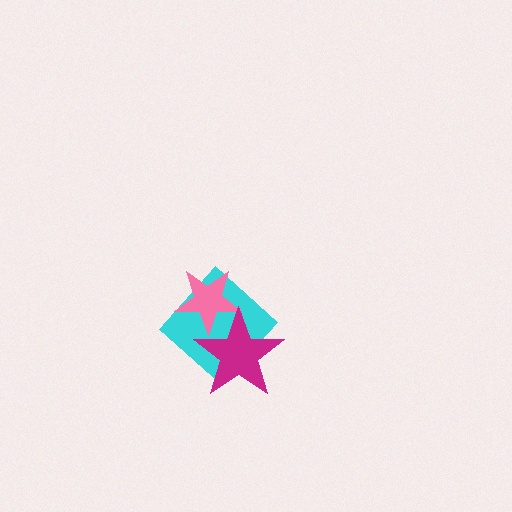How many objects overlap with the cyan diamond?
2 objects overlap with the cyan diamond.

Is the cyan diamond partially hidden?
Yes, it is partially covered by another shape.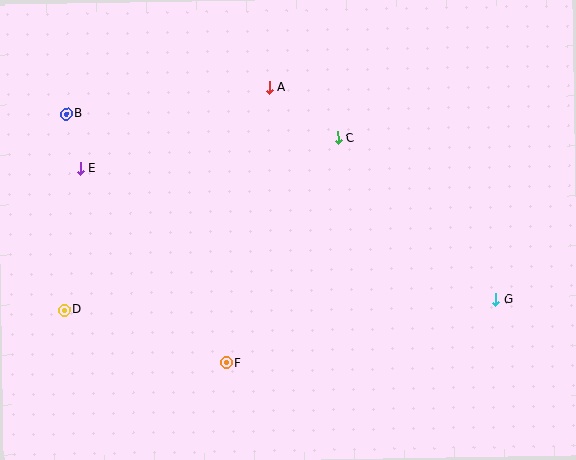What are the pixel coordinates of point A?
Point A is at (269, 87).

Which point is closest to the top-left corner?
Point B is closest to the top-left corner.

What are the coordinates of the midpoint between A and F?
The midpoint between A and F is at (248, 225).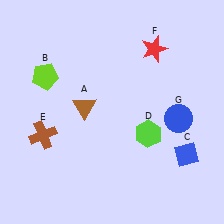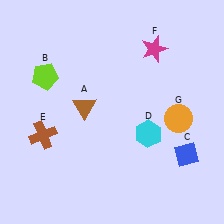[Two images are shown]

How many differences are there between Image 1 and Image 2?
There are 3 differences between the two images.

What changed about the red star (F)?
In Image 1, F is red. In Image 2, it changed to magenta.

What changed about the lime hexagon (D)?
In Image 1, D is lime. In Image 2, it changed to cyan.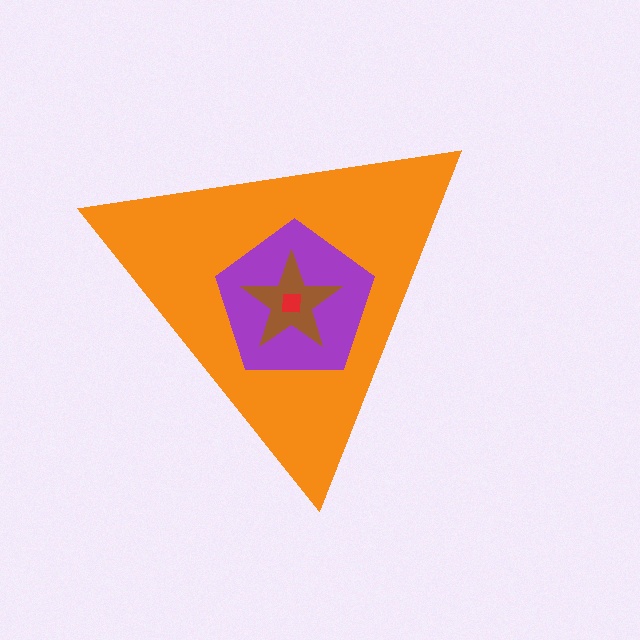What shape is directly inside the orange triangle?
The purple pentagon.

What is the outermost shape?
The orange triangle.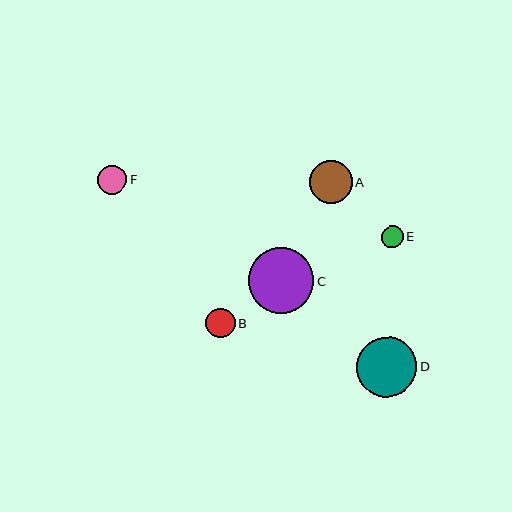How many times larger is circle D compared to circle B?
Circle D is approximately 2.0 times the size of circle B.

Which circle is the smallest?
Circle E is the smallest with a size of approximately 22 pixels.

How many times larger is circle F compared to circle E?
Circle F is approximately 1.3 times the size of circle E.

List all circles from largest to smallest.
From largest to smallest: C, D, A, B, F, E.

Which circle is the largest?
Circle C is the largest with a size of approximately 66 pixels.